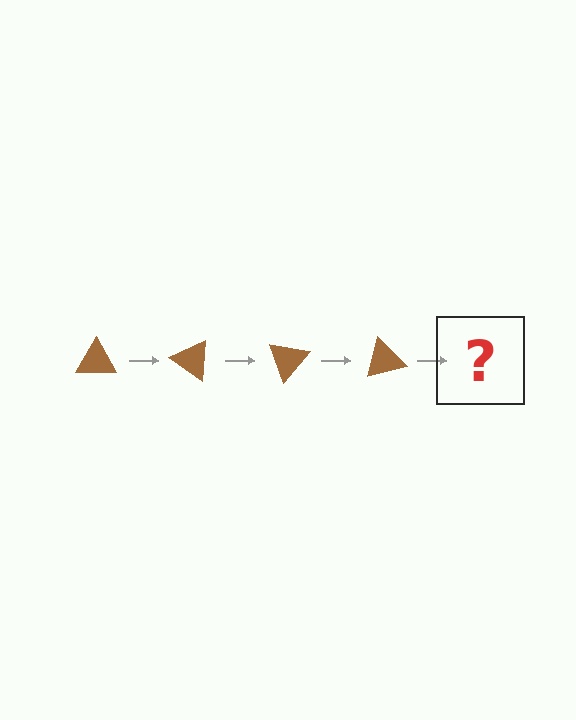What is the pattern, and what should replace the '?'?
The pattern is that the triangle rotates 35 degrees each step. The '?' should be a brown triangle rotated 140 degrees.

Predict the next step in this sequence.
The next step is a brown triangle rotated 140 degrees.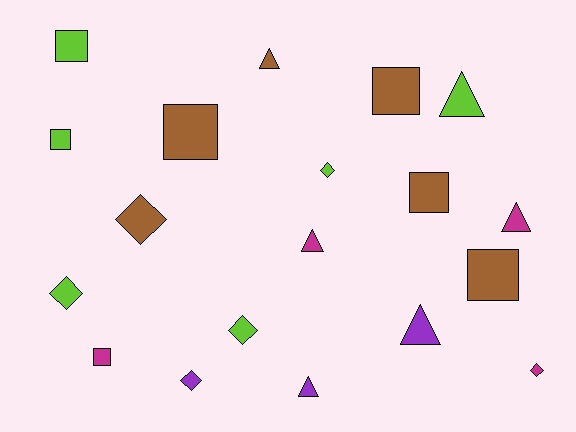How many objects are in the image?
There are 19 objects.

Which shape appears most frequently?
Square, with 7 objects.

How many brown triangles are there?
There is 1 brown triangle.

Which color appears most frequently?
Brown, with 6 objects.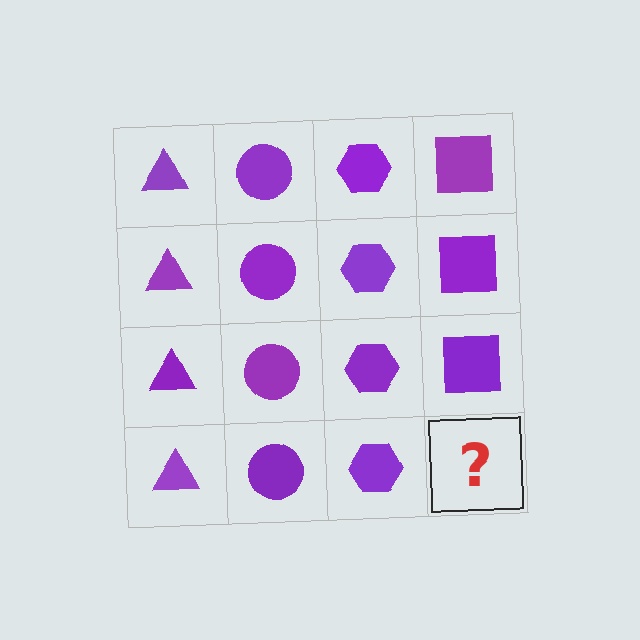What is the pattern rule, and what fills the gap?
The rule is that each column has a consistent shape. The gap should be filled with a purple square.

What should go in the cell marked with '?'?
The missing cell should contain a purple square.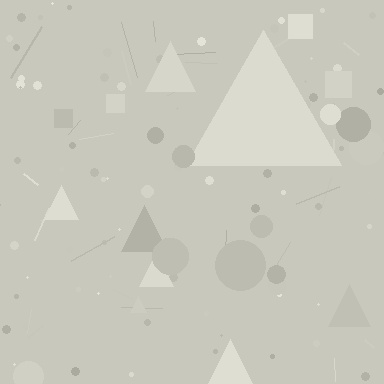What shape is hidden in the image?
A triangle is hidden in the image.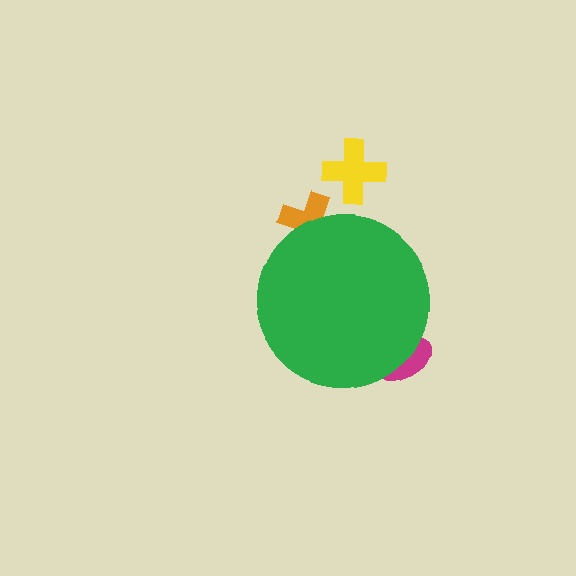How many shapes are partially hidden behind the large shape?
2 shapes are partially hidden.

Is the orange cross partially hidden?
Yes, the orange cross is partially hidden behind the green circle.